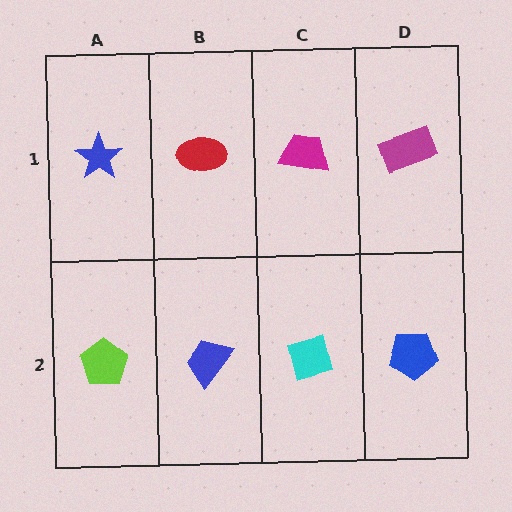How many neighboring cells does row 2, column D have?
2.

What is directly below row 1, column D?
A blue pentagon.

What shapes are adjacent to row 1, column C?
A cyan diamond (row 2, column C), a red ellipse (row 1, column B), a magenta rectangle (row 1, column D).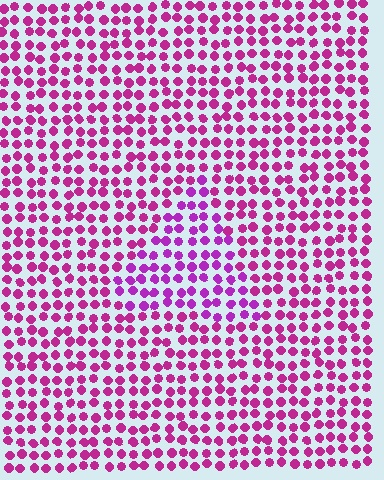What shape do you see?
I see a triangle.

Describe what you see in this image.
The image is filled with small magenta elements in a uniform arrangement. A triangle-shaped region is visible where the elements are tinted to a slightly different hue, forming a subtle color boundary.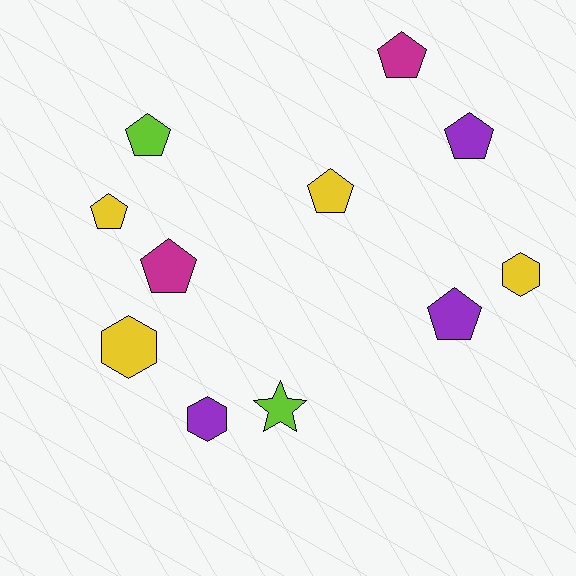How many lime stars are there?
There is 1 lime star.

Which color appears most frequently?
Yellow, with 4 objects.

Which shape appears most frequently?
Pentagon, with 7 objects.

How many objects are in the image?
There are 11 objects.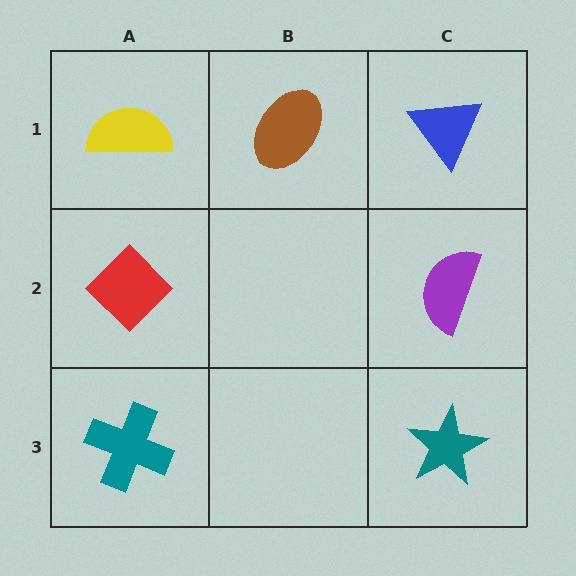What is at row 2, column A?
A red diamond.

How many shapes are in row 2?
2 shapes.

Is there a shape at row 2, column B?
No, that cell is empty.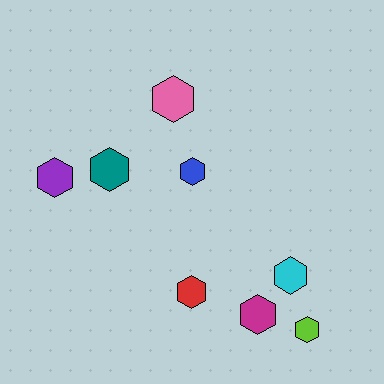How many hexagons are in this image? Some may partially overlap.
There are 8 hexagons.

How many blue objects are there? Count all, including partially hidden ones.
There is 1 blue object.